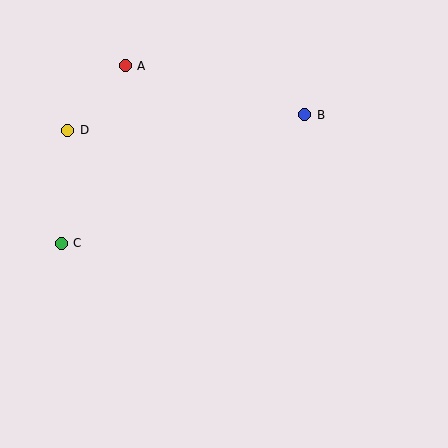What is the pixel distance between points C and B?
The distance between C and B is 275 pixels.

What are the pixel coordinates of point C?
Point C is at (61, 243).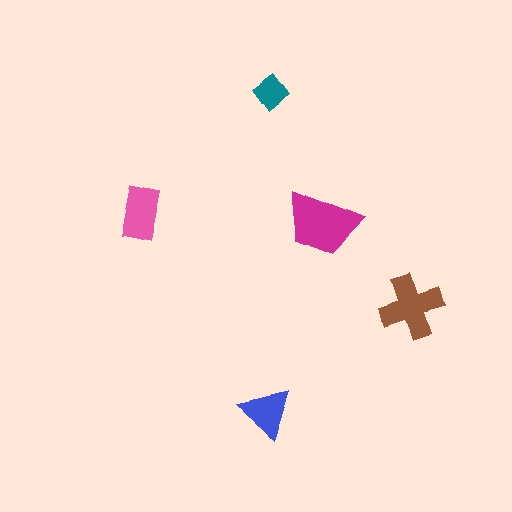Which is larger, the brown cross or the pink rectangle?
The brown cross.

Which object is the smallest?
The teal diamond.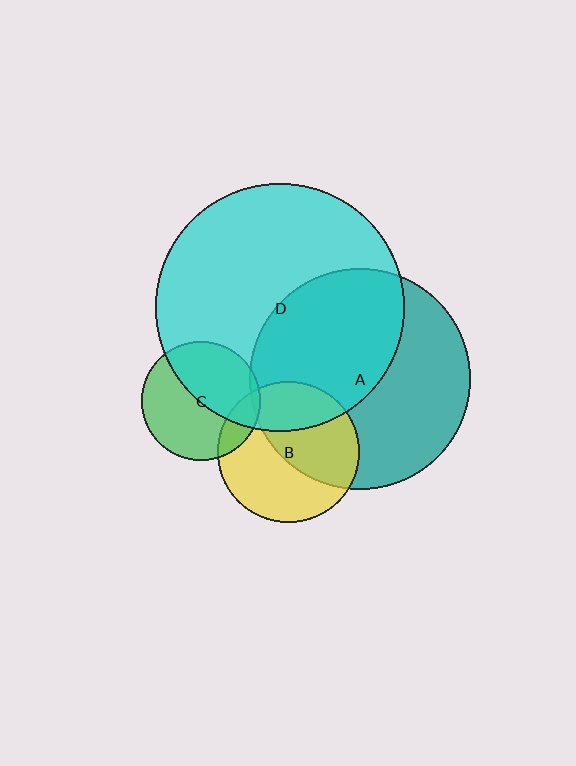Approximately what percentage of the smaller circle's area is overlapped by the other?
Approximately 15%.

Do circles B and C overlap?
Yes.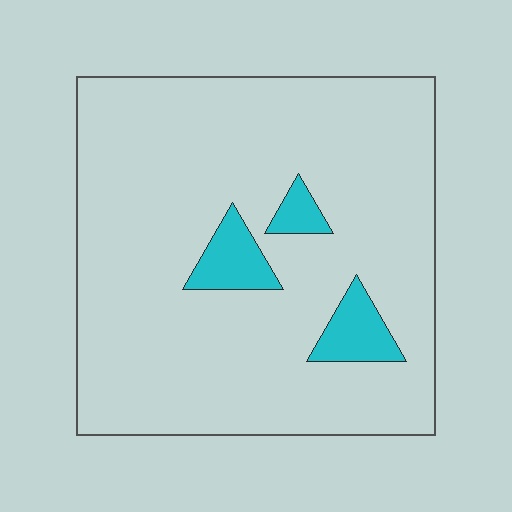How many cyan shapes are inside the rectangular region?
3.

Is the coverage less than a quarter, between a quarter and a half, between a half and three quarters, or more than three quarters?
Less than a quarter.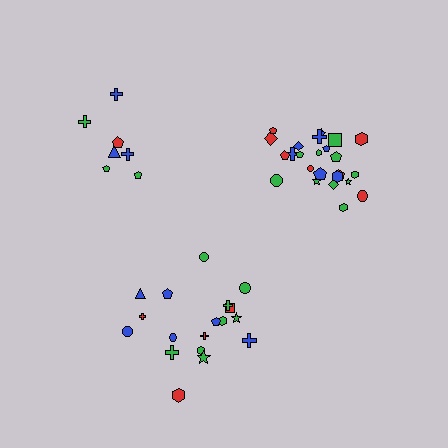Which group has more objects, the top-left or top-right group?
The top-right group.